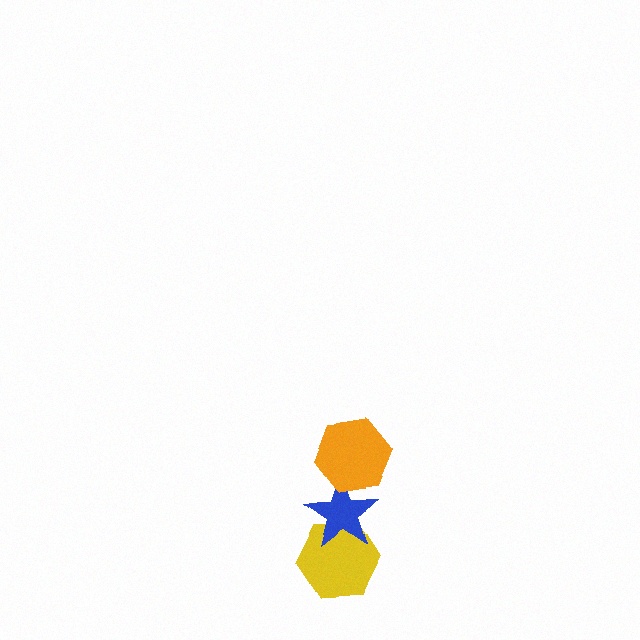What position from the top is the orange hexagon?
The orange hexagon is 1st from the top.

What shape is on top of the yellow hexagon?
The blue star is on top of the yellow hexagon.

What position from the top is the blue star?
The blue star is 2nd from the top.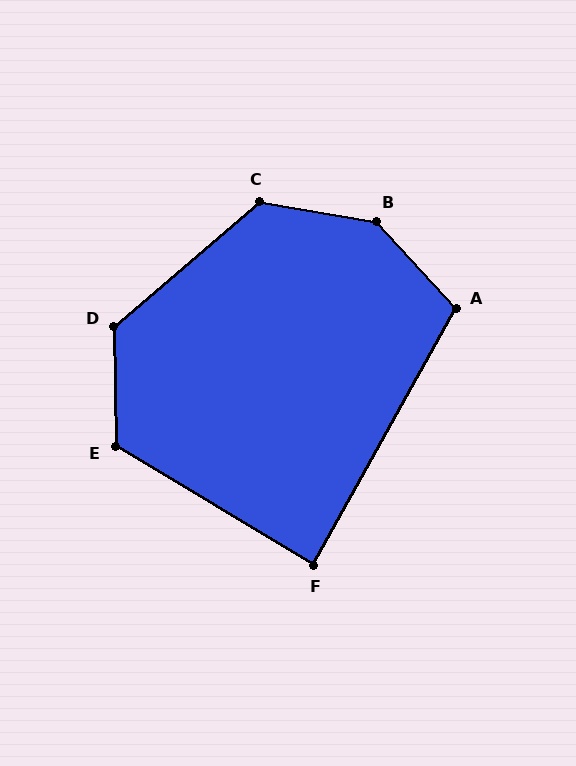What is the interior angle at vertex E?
Approximately 122 degrees (obtuse).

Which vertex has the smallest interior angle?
F, at approximately 88 degrees.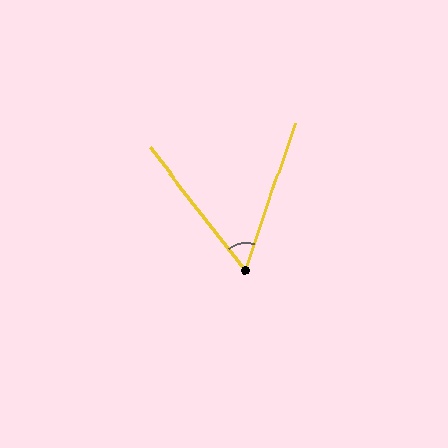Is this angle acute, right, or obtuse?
It is acute.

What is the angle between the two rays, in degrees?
Approximately 57 degrees.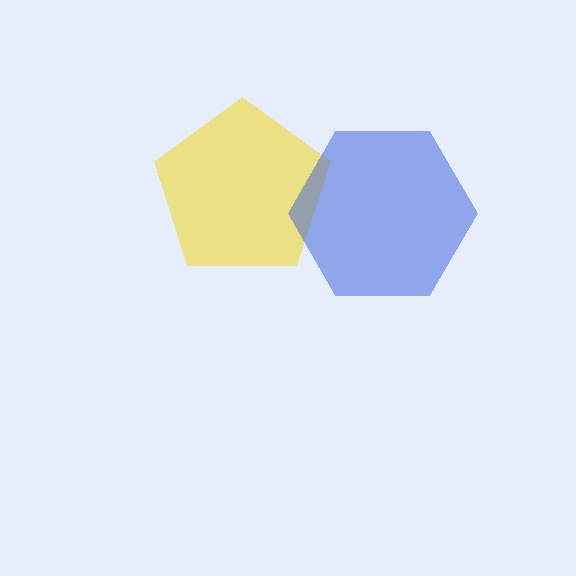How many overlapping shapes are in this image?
There are 2 overlapping shapes in the image.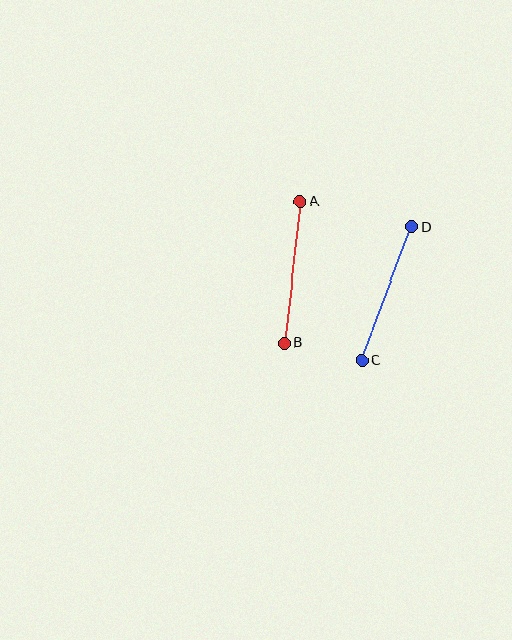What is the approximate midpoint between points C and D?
The midpoint is at approximately (387, 294) pixels.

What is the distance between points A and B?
The distance is approximately 142 pixels.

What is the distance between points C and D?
The distance is approximately 142 pixels.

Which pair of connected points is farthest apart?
Points C and D are farthest apart.